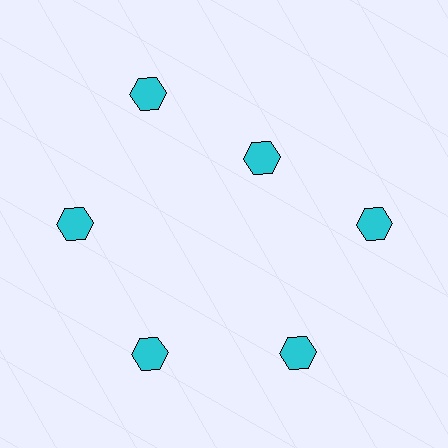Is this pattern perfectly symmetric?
No. The 6 cyan hexagons are arranged in a ring, but one element near the 1 o'clock position is pulled inward toward the center, breaking the 6-fold rotational symmetry.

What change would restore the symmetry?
The symmetry would be restored by moving it outward, back onto the ring so that all 6 hexagons sit at equal angles and equal distance from the center.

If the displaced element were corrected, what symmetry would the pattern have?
It would have 6-fold rotational symmetry — the pattern would map onto itself every 60 degrees.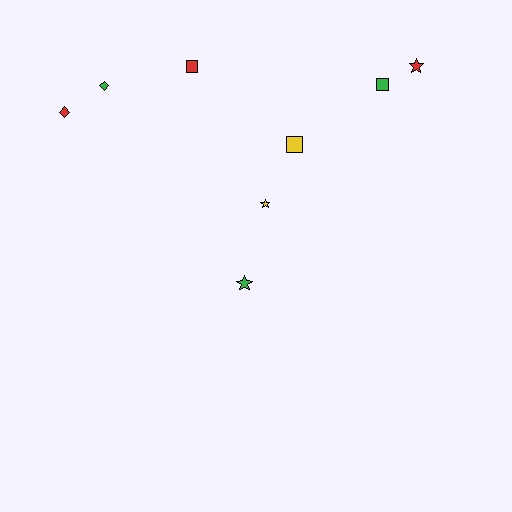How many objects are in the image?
There are 8 objects.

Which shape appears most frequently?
Square, with 3 objects.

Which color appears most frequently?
Green, with 3 objects.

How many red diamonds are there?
There is 1 red diamond.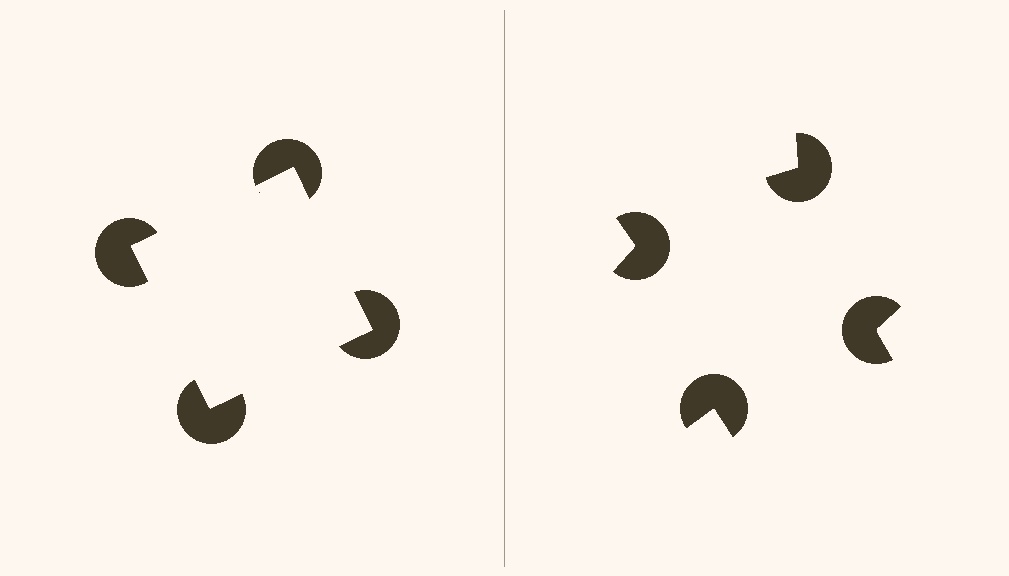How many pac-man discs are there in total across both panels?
8 — 4 on each side.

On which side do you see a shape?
An illusory square appears on the left side. On the right side the wedge cuts are rotated, so no coherent shape forms.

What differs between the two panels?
The pac-man discs are positioned identically on both sides; only the wedge orientations differ. On the left they align to a square; on the right they are misaligned.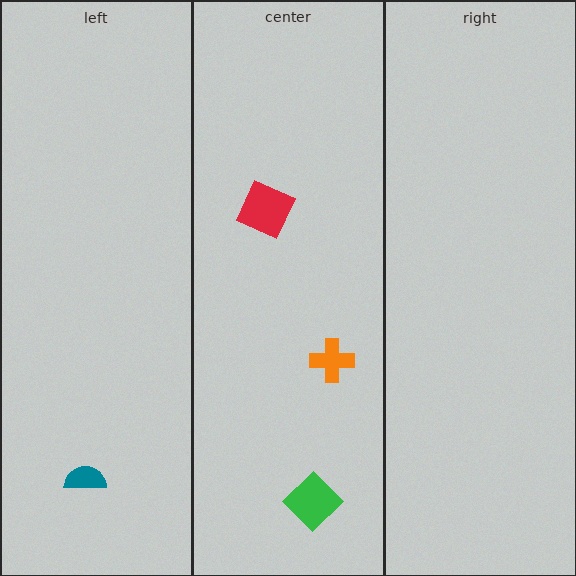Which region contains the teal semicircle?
The left region.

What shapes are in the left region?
The teal semicircle.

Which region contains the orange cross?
The center region.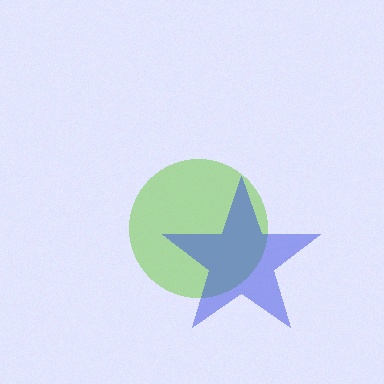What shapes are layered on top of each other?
The layered shapes are: a lime circle, a blue star.